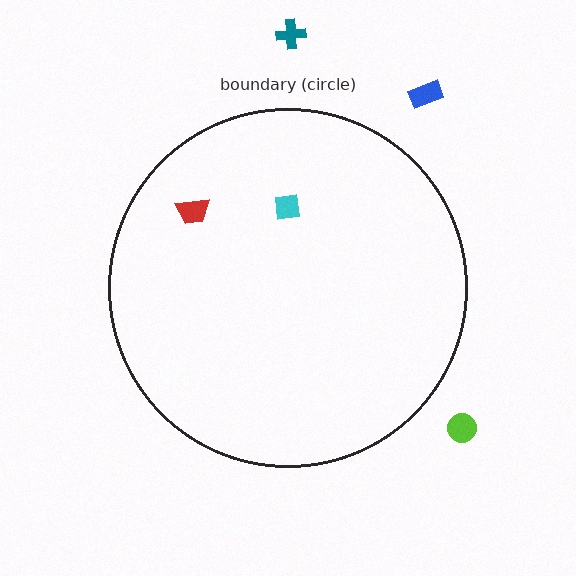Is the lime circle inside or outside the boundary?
Outside.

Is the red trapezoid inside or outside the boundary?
Inside.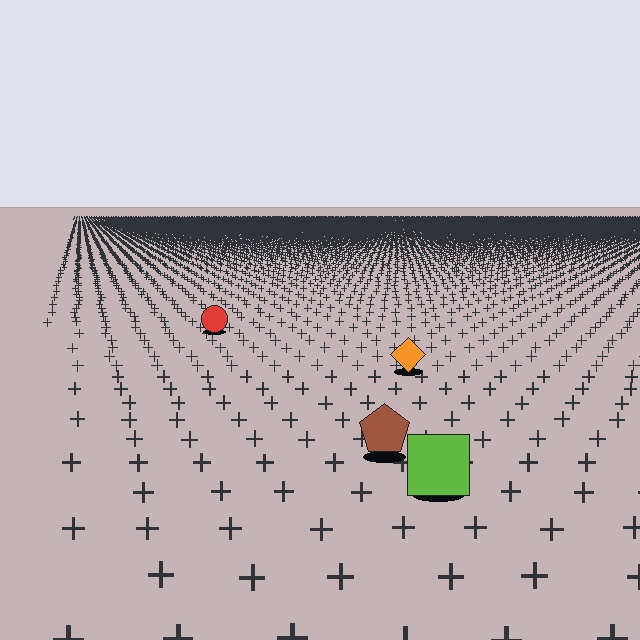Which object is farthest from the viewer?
The red circle is farthest from the viewer. It appears smaller and the ground texture around it is denser.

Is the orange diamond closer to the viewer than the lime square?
No. The lime square is closer — you can tell from the texture gradient: the ground texture is coarser near it.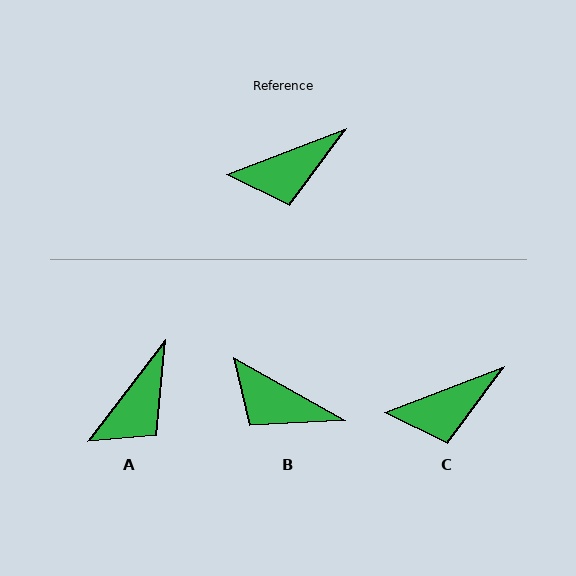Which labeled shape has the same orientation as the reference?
C.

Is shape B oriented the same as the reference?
No, it is off by about 50 degrees.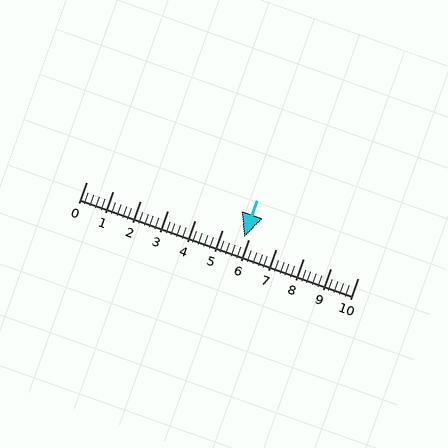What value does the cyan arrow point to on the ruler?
The cyan arrow points to approximately 5.8.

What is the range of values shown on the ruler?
The ruler shows values from 0 to 10.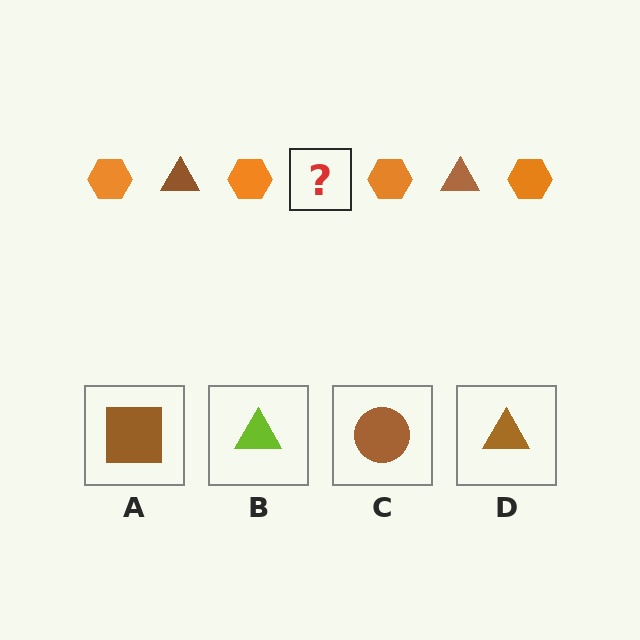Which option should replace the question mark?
Option D.